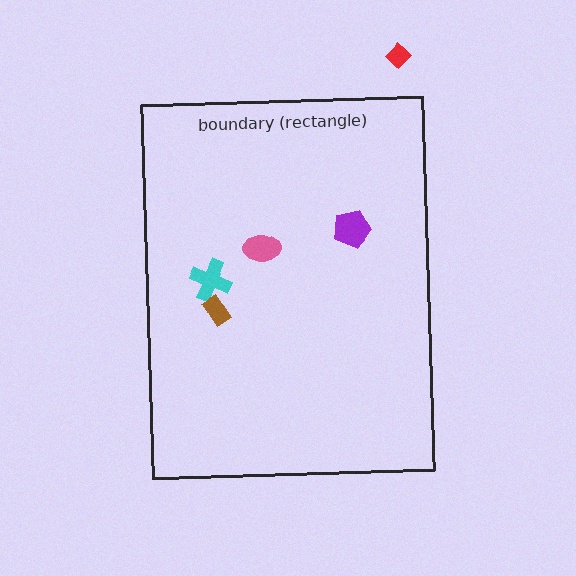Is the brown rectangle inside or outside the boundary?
Inside.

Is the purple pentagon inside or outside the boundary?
Inside.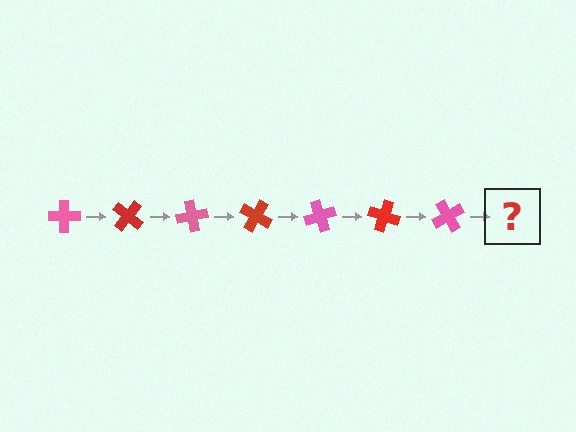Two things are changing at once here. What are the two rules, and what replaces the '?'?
The two rules are that it rotates 40 degrees each step and the color cycles through pink and red. The '?' should be a red cross, rotated 280 degrees from the start.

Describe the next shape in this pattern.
It should be a red cross, rotated 280 degrees from the start.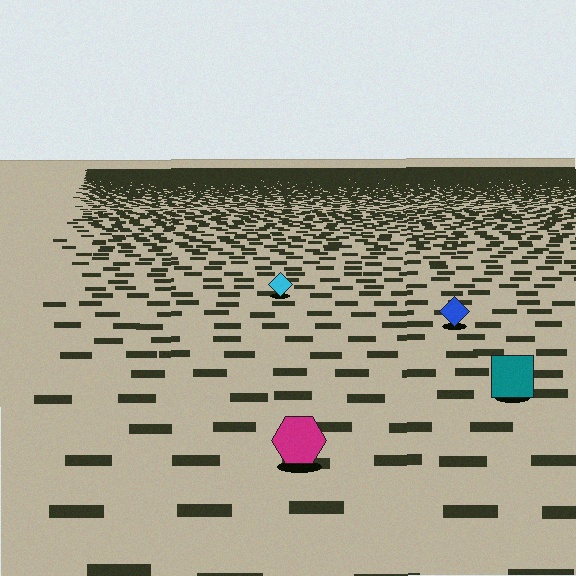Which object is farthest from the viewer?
The cyan diamond is farthest from the viewer. It appears smaller and the ground texture around it is denser.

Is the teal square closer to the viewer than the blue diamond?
Yes. The teal square is closer — you can tell from the texture gradient: the ground texture is coarser near it.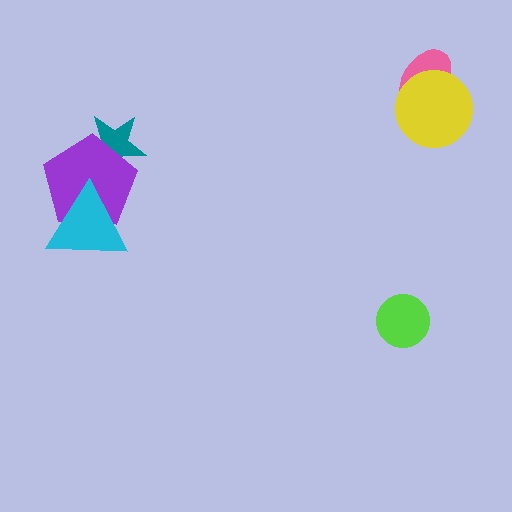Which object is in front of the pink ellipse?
The yellow circle is in front of the pink ellipse.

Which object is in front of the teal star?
The purple pentagon is in front of the teal star.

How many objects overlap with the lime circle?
0 objects overlap with the lime circle.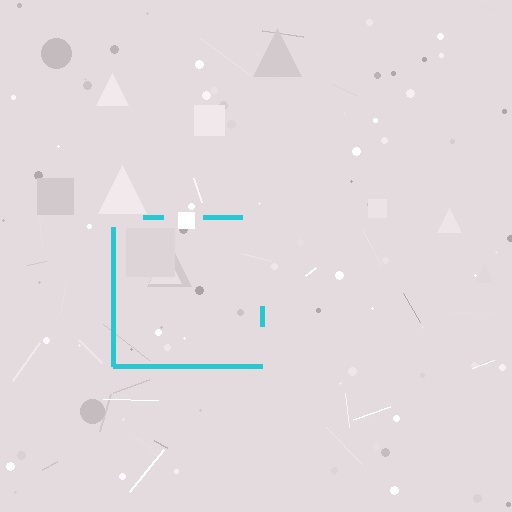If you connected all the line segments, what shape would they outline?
They would outline a square.